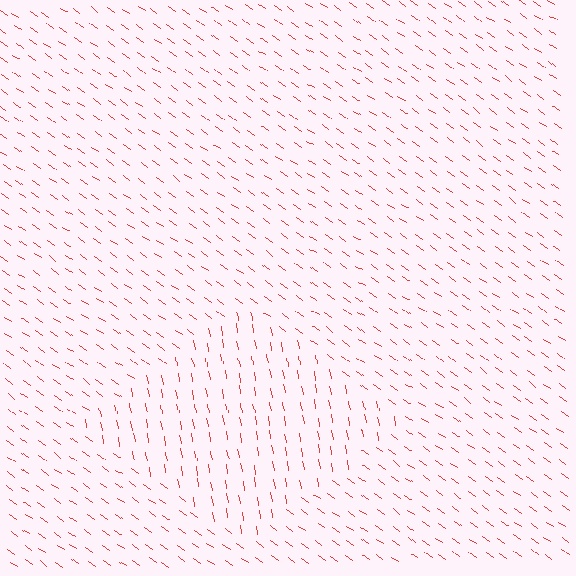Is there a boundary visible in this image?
Yes, there is a texture boundary formed by a change in line orientation.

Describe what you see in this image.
The image is filled with small red line segments. A diamond region in the image has lines oriented differently from the surrounding lines, creating a visible texture boundary.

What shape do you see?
I see a diamond.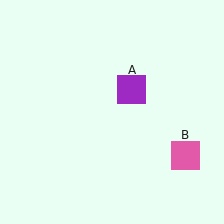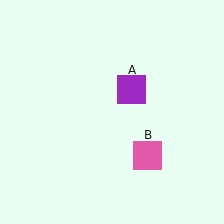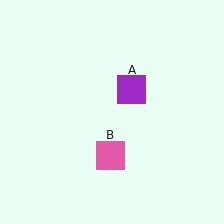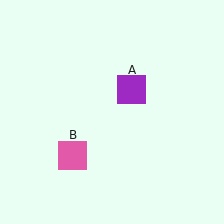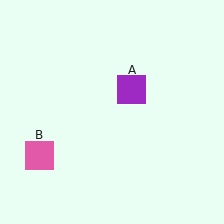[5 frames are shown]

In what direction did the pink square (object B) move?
The pink square (object B) moved left.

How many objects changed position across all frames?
1 object changed position: pink square (object B).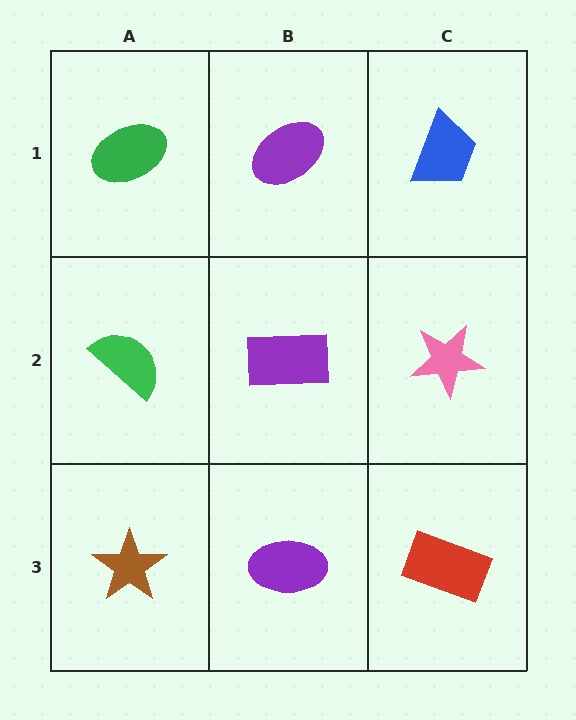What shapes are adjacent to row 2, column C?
A blue trapezoid (row 1, column C), a red rectangle (row 3, column C), a purple rectangle (row 2, column B).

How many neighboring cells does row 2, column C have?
3.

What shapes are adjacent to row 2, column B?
A purple ellipse (row 1, column B), a purple ellipse (row 3, column B), a green semicircle (row 2, column A), a pink star (row 2, column C).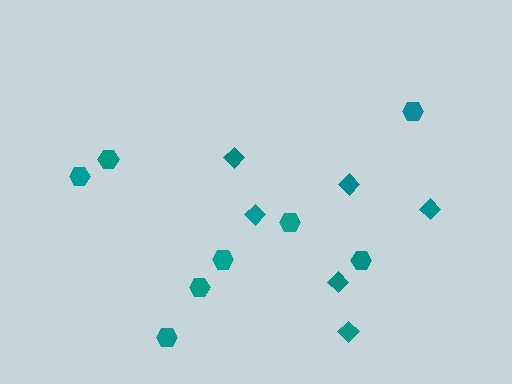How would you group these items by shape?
There are 2 groups: one group of hexagons (8) and one group of diamonds (6).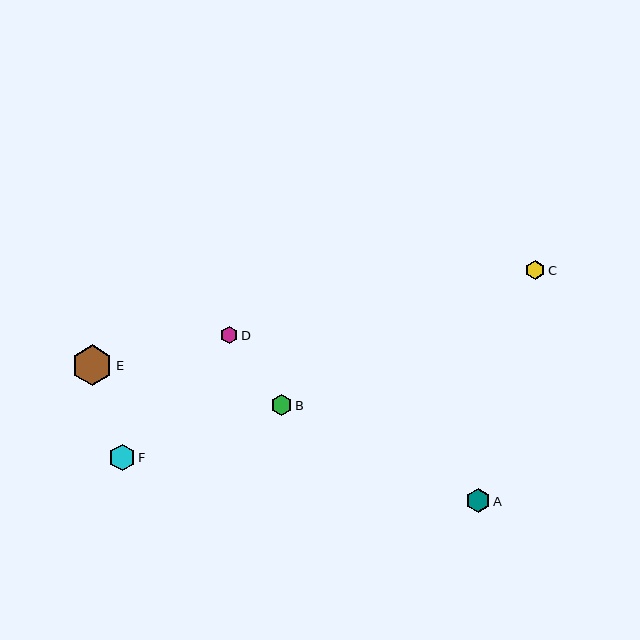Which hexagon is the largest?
Hexagon E is the largest with a size of approximately 41 pixels.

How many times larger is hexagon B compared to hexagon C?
Hexagon B is approximately 1.1 times the size of hexagon C.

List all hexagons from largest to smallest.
From largest to smallest: E, F, A, B, C, D.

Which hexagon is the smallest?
Hexagon D is the smallest with a size of approximately 17 pixels.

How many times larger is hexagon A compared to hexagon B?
Hexagon A is approximately 1.1 times the size of hexagon B.